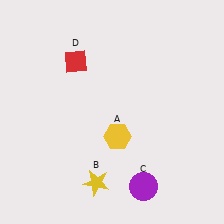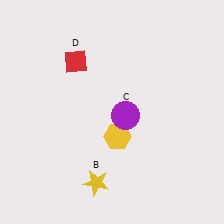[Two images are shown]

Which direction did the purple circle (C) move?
The purple circle (C) moved up.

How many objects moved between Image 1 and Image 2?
1 object moved between the two images.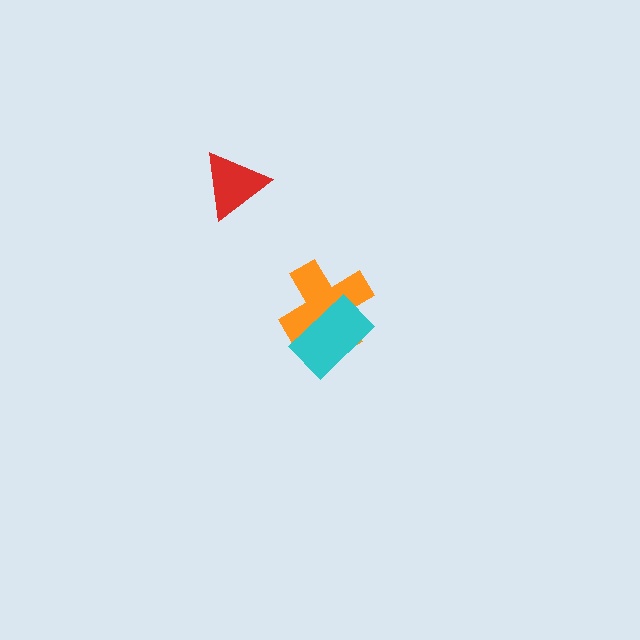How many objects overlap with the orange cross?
1 object overlaps with the orange cross.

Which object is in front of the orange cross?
The cyan rectangle is in front of the orange cross.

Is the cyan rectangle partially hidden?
No, no other shape covers it.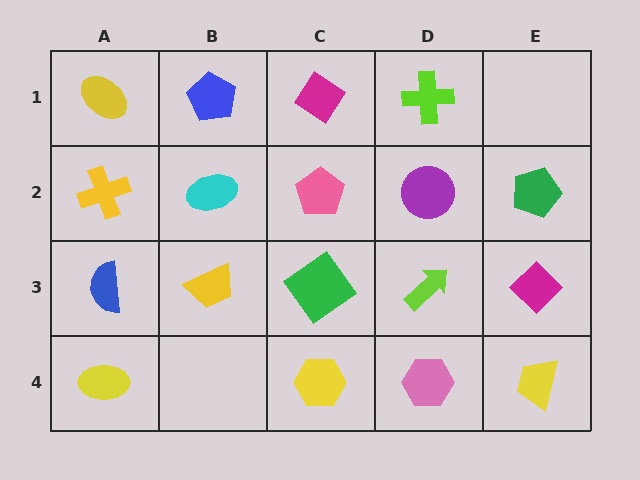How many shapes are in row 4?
4 shapes.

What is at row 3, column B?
A yellow trapezoid.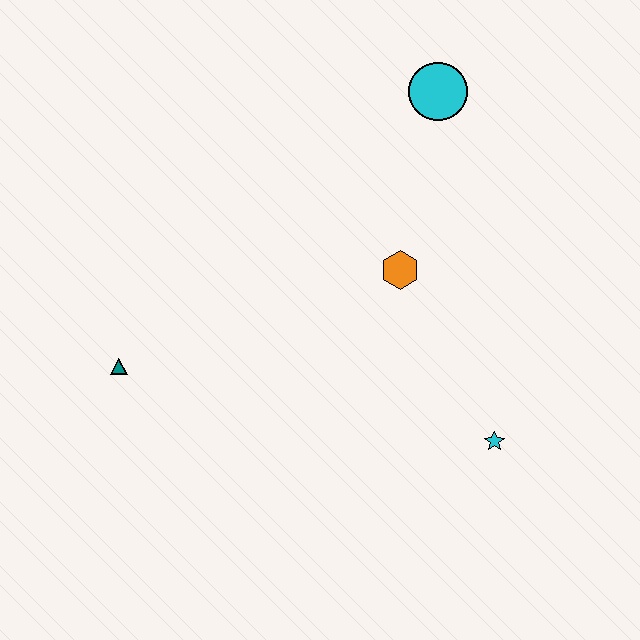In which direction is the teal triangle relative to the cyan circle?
The teal triangle is to the left of the cyan circle.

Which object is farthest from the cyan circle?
The teal triangle is farthest from the cyan circle.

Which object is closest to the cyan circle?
The orange hexagon is closest to the cyan circle.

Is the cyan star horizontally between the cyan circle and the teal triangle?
No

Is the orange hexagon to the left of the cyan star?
Yes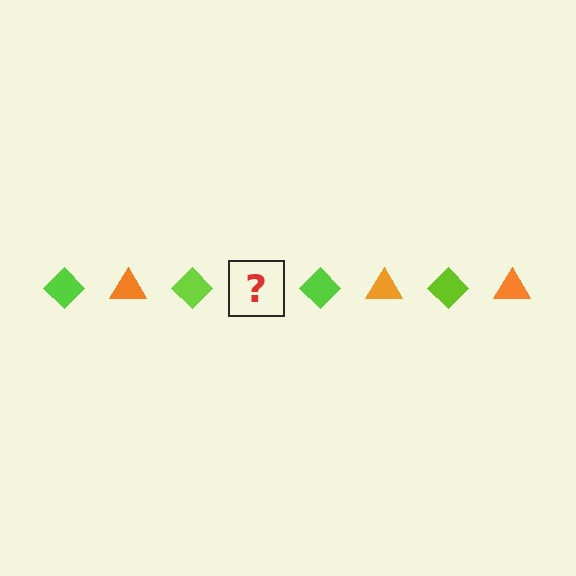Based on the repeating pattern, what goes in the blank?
The blank should be an orange triangle.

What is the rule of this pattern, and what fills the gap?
The rule is that the pattern alternates between lime diamond and orange triangle. The gap should be filled with an orange triangle.